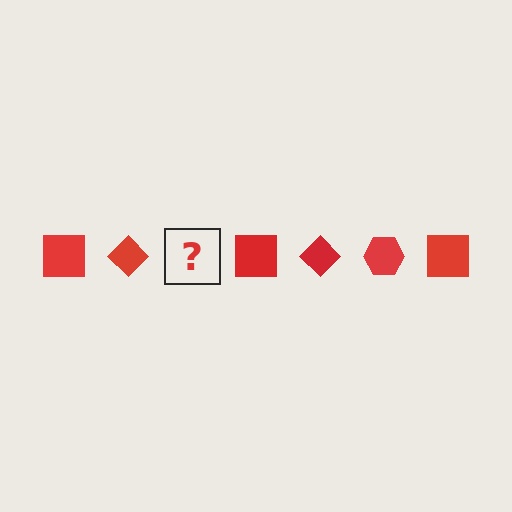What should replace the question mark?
The question mark should be replaced with a red hexagon.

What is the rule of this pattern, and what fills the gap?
The rule is that the pattern cycles through square, diamond, hexagon shapes in red. The gap should be filled with a red hexagon.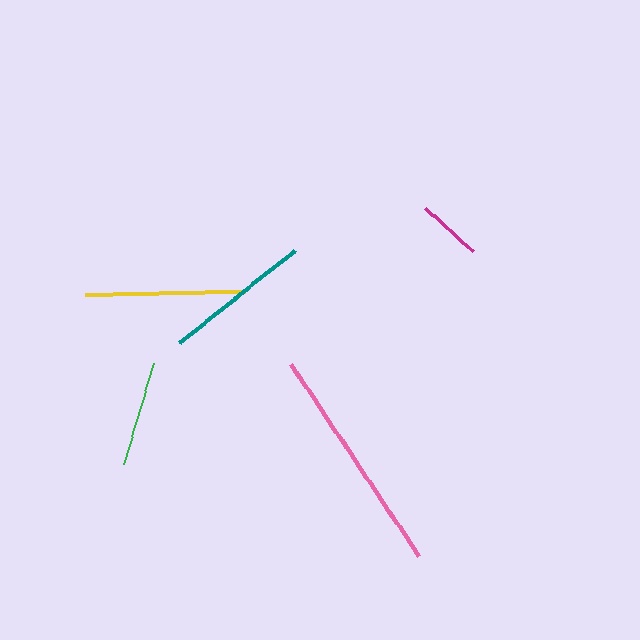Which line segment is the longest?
The pink line is the longest at approximately 231 pixels.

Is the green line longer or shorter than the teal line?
The teal line is longer than the green line.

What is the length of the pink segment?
The pink segment is approximately 231 pixels long.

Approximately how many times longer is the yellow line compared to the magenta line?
The yellow line is approximately 2.5 times the length of the magenta line.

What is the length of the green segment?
The green segment is approximately 106 pixels long.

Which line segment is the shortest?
The magenta line is the shortest at approximately 65 pixels.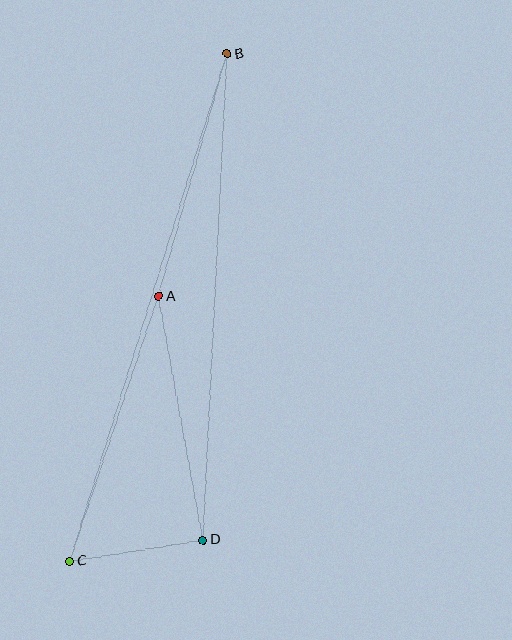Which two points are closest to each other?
Points C and D are closest to each other.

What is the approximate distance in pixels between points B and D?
The distance between B and D is approximately 487 pixels.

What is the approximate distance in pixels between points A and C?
The distance between A and C is approximately 279 pixels.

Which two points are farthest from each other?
Points B and C are farthest from each other.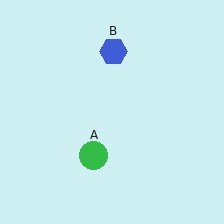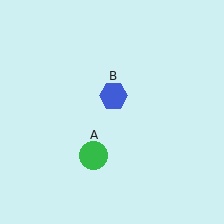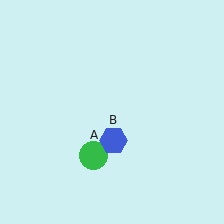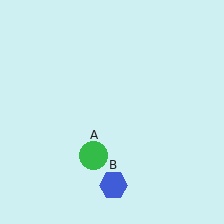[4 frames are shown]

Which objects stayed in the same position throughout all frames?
Green circle (object A) remained stationary.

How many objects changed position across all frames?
1 object changed position: blue hexagon (object B).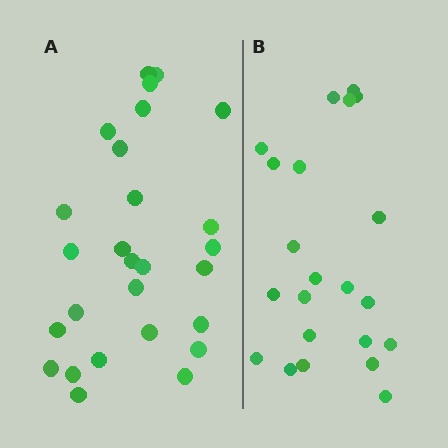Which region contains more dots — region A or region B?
Region A (the left region) has more dots.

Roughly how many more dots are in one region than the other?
Region A has about 5 more dots than region B.